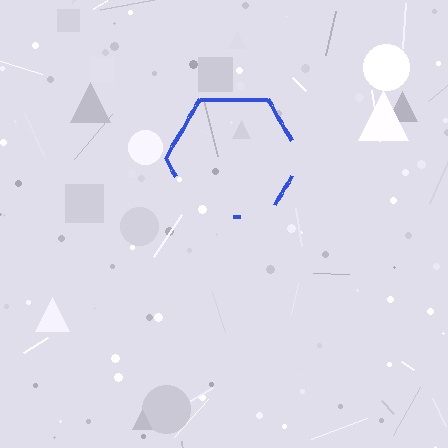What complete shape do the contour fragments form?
The contour fragments form a hexagon.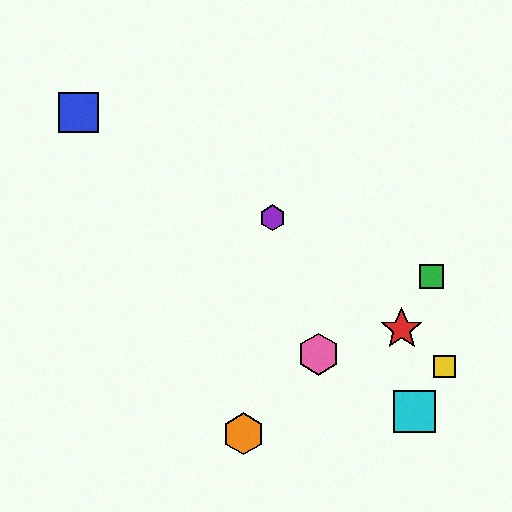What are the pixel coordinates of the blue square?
The blue square is at (78, 113).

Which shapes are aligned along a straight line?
The red star, the yellow square, the purple hexagon are aligned along a straight line.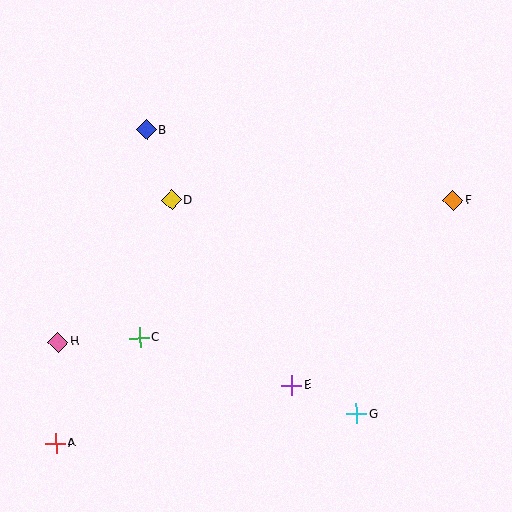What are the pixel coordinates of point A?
Point A is at (56, 443).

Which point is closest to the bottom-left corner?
Point A is closest to the bottom-left corner.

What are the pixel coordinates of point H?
Point H is at (58, 342).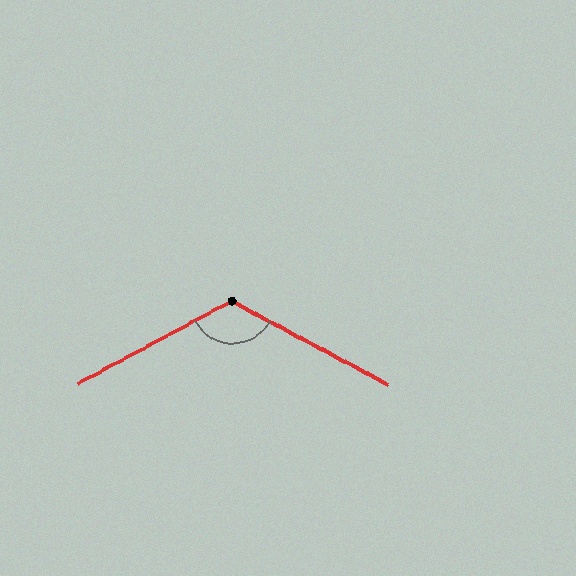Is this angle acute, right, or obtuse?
It is obtuse.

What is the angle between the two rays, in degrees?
Approximately 124 degrees.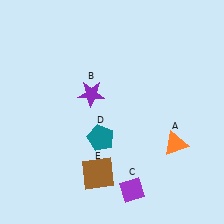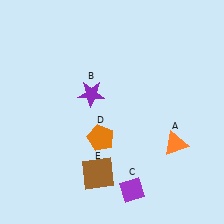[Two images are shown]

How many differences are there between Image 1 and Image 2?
There is 1 difference between the two images.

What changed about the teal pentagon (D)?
In Image 1, D is teal. In Image 2, it changed to orange.